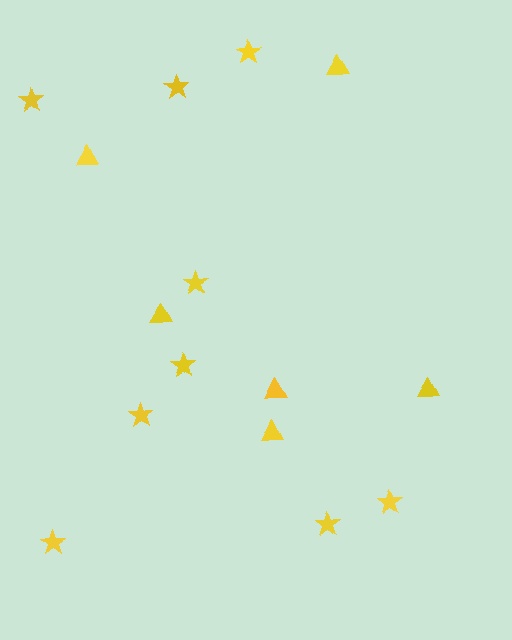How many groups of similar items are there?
There are 2 groups: one group of triangles (6) and one group of stars (9).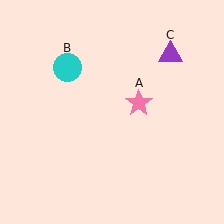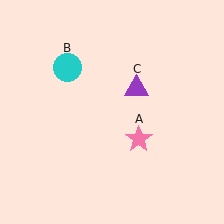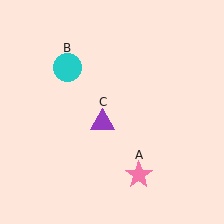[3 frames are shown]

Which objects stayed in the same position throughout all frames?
Cyan circle (object B) remained stationary.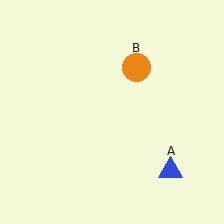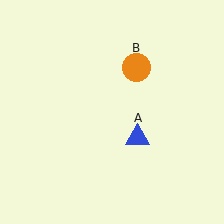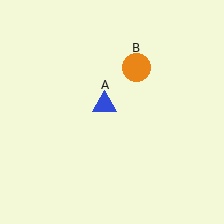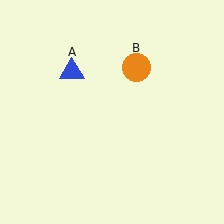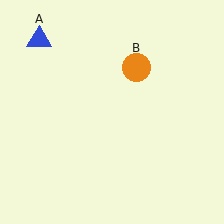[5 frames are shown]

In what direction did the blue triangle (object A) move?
The blue triangle (object A) moved up and to the left.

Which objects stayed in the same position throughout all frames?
Orange circle (object B) remained stationary.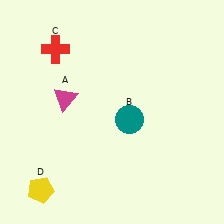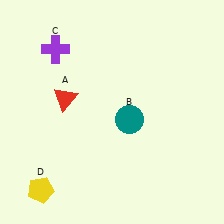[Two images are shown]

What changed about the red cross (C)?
In Image 1, C is red. In Image 2, it changed to purple.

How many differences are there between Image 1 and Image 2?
There are 2 differences between the two images.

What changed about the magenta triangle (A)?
In Image 1, A is magenta. In Image 2, it changed to red.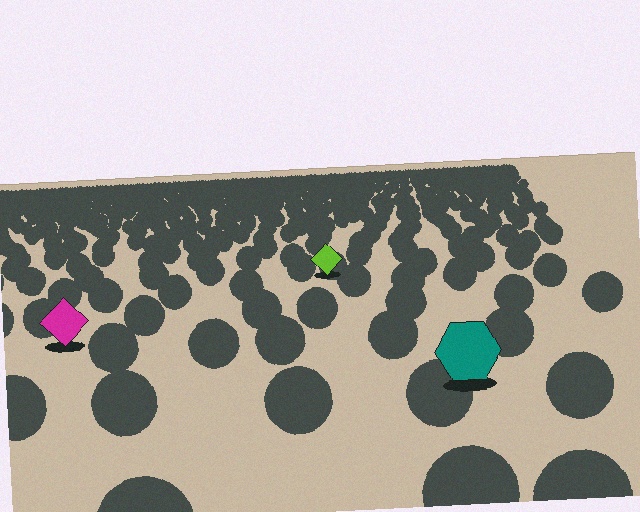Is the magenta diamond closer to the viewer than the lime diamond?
Yes. The magenta diamond is closer — you can tell from the texture gradient: the ground texture is coarser near it.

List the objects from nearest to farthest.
From nearest to farthest: the teal hexagon, the magenta diamond, the lime diamond.